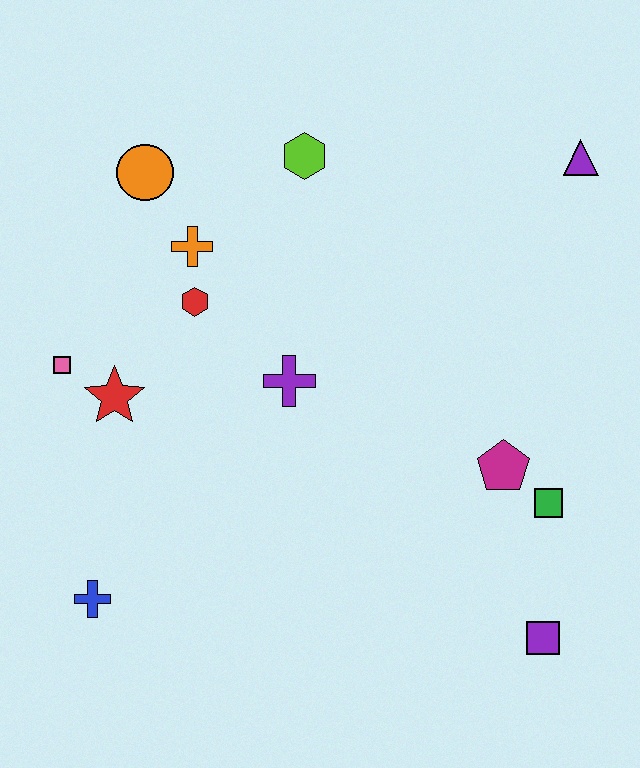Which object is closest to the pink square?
The red star is closest to the pink square.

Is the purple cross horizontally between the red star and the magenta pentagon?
Yes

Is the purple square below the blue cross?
Yes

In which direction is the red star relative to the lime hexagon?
The red star is below the lime hexagon.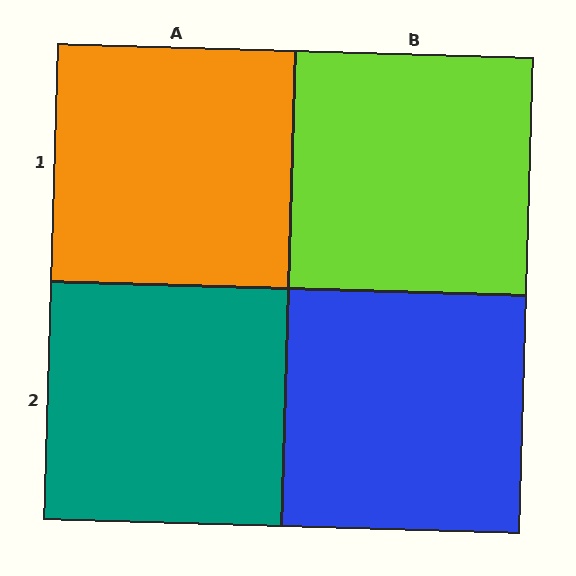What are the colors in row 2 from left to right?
Teal, blue.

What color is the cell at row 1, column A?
Orange.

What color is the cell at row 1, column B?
Lime.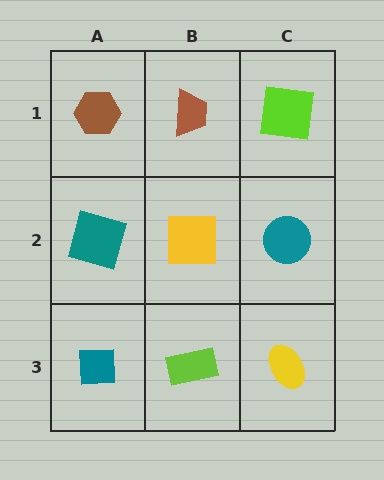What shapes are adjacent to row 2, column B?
A brown trapezoid (row 1, column B), a lime rectangle (row 3, column B), a teal square (row 2, column A), a teal circle (row 2, column C).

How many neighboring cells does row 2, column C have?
3.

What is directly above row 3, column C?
A teal circle.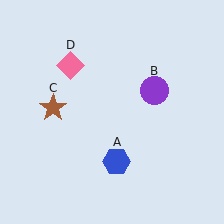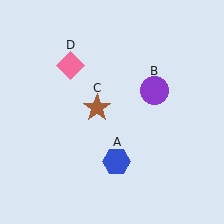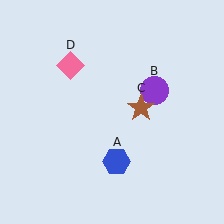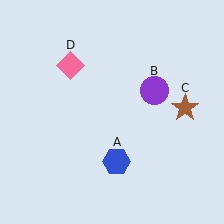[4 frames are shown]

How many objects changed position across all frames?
1 object changed position: brown star (object C).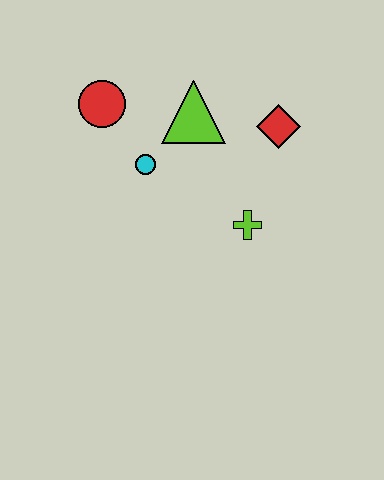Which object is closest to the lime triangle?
The cyan circle is closest to the lime triangle.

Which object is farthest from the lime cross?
The red circle is farthest from the lime cross.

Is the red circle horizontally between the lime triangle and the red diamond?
No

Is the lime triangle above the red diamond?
Yes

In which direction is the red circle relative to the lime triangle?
The red circle is to the left of the lime triangle.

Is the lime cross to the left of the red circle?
No